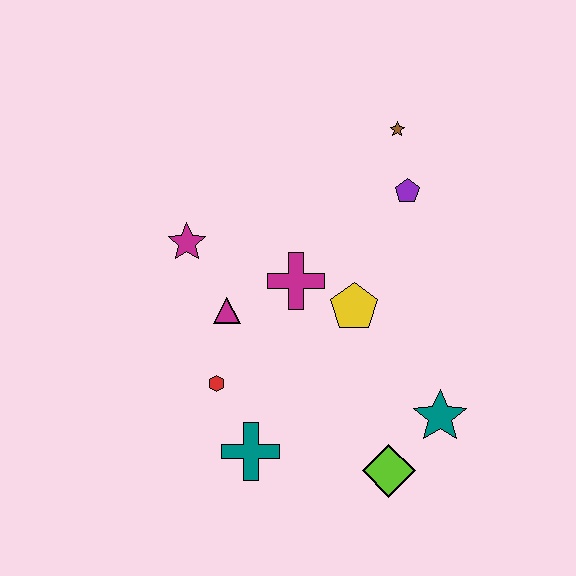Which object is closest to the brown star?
The purple pentagon is closest to the brown star.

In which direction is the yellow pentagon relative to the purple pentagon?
The yellow pentagon is below the purple pentagon.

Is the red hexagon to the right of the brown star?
No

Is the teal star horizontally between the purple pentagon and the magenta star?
No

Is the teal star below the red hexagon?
Yes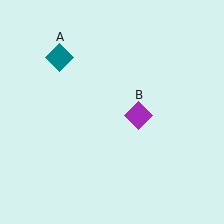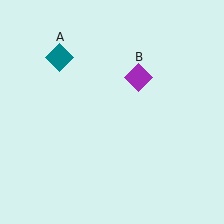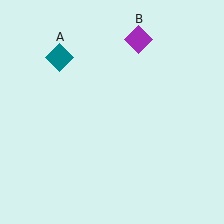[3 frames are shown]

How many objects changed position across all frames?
1 object changed position: purple diamond (object B).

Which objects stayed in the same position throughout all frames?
Teal diamond (object A) remained stationary.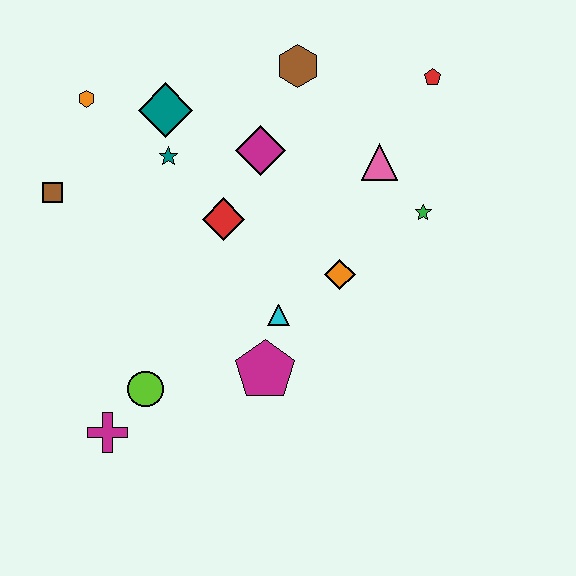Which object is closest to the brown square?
The orange hexagon is closest to the brown square.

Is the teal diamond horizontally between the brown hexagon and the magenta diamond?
No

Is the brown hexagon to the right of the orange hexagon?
Yes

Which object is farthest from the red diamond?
The red pentagon is farthest from the red diamond.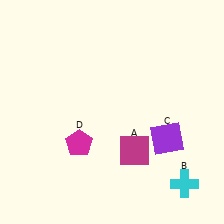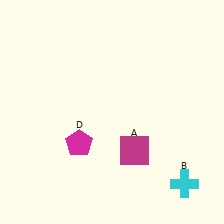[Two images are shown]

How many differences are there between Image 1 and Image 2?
There is 1 difference between the two images.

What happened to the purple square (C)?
The purple square (C) was removed in Image 2. It was in the bottom-right area of Image 1.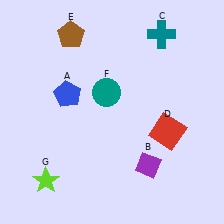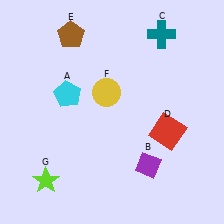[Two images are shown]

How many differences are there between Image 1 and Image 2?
There are 2 differences between the two images.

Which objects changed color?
A changed from blue to cyan. F changed from teal to yellow.